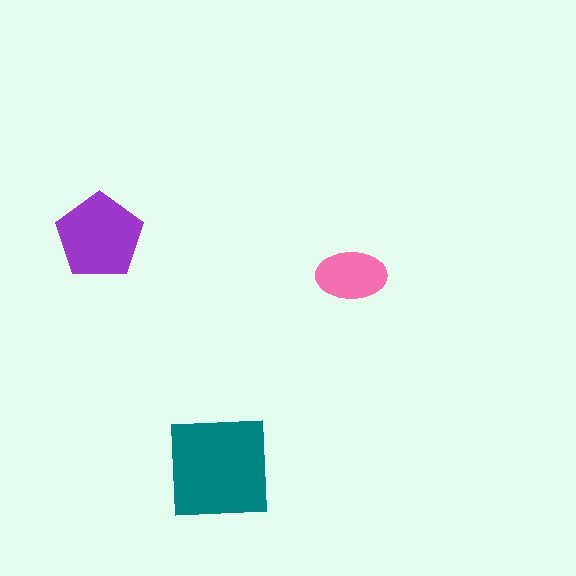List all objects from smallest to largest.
The pink ellipse, the purple pentagon, the teal square.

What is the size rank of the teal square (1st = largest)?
1st.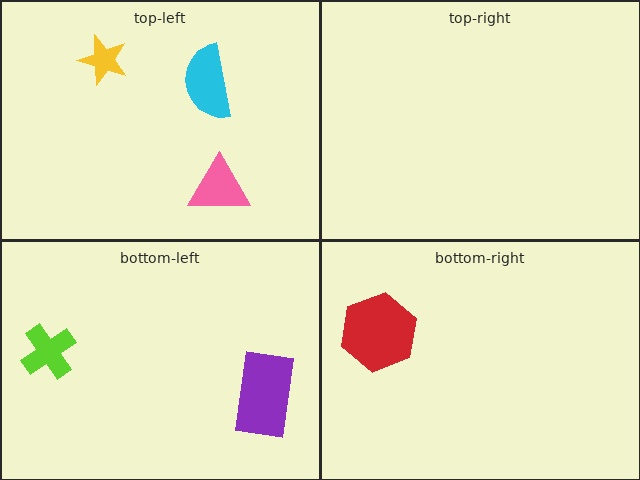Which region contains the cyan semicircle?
The top-left region.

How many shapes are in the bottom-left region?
2.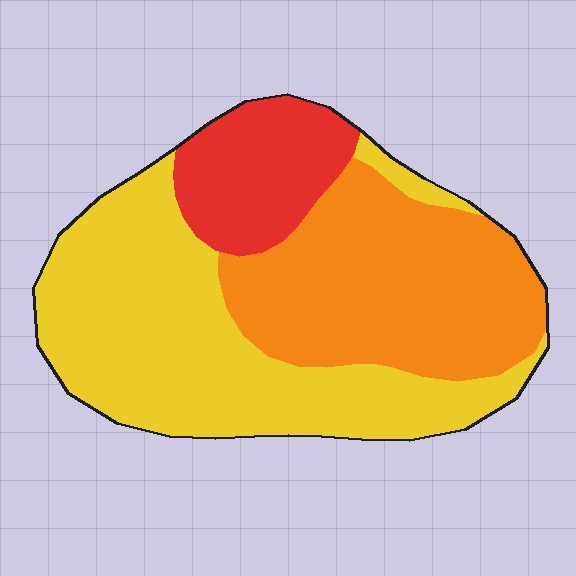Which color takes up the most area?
Yellow, at roughly 45%.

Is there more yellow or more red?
Yellow.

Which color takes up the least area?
Red, at roughly 15%.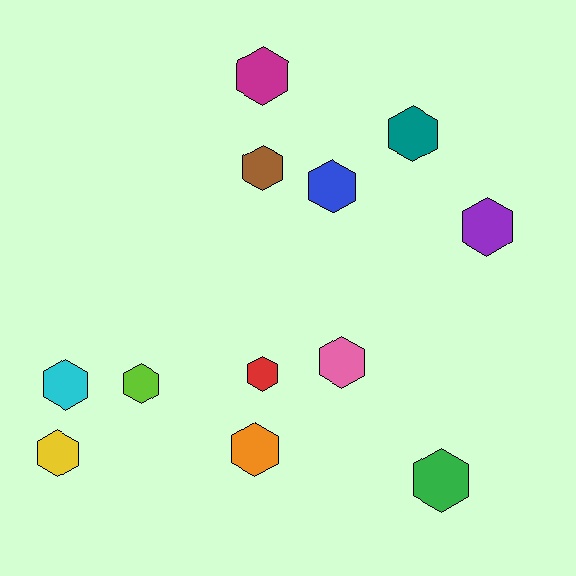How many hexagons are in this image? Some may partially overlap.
There are 12 hexagons.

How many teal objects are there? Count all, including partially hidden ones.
There is 1 teal object.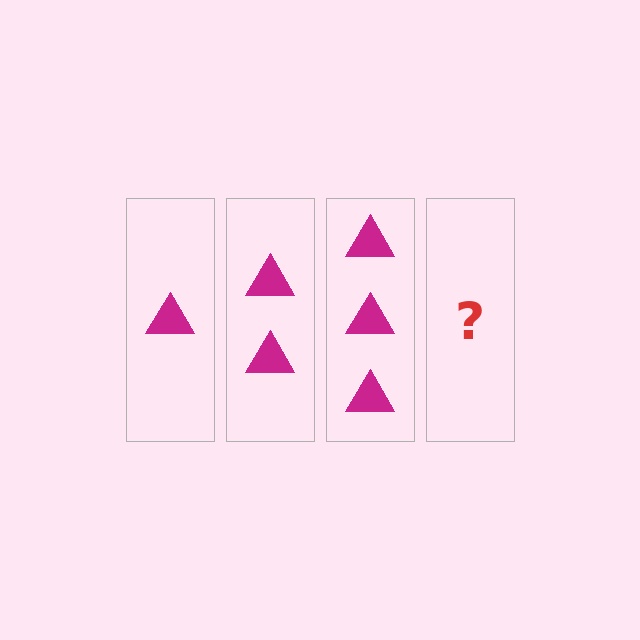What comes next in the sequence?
The next element should be 4 triangles.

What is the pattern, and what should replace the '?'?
The pattern is that each step adds one more triangle. The '?' should be 4 triangles.